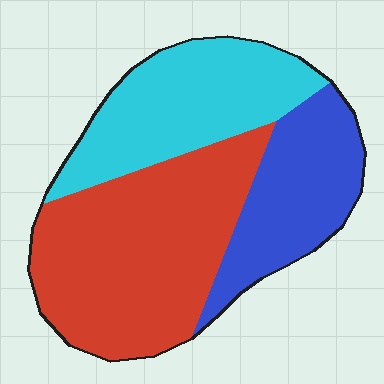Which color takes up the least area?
Blue, at roughly 25%.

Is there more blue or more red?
Red.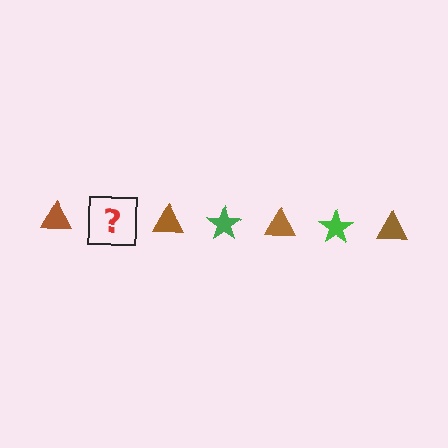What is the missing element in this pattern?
The missing element is a green star.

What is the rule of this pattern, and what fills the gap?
The rule is that the pattern alternates between brown triangle and green star. The gap should be filled with a green star.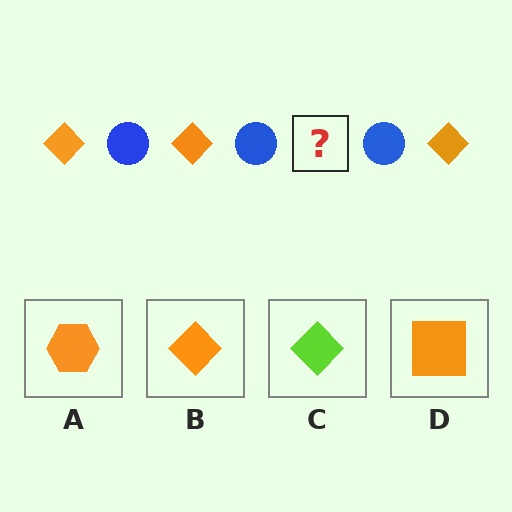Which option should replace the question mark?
Option B.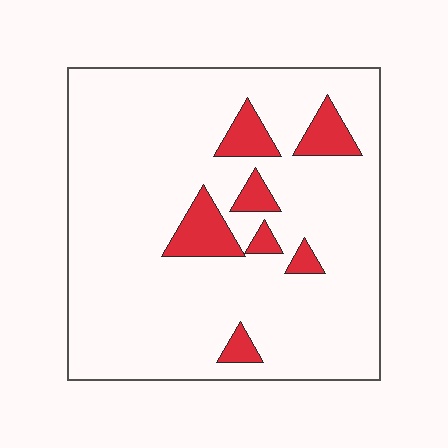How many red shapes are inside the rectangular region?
7.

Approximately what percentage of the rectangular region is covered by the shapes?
Approximately 10%.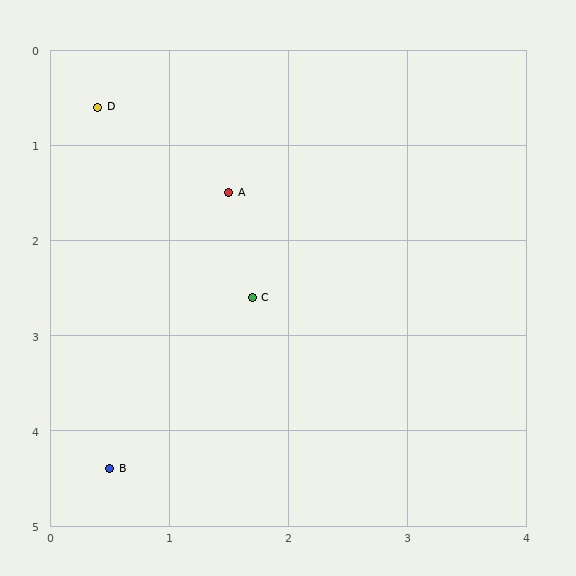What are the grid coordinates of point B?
Point B is at approximately (0.5, 4.4).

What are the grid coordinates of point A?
Point A is at approximately (1.5, 1.5).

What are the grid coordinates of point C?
Point C is at approximately (1.7, 2.6).